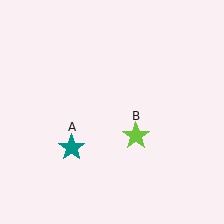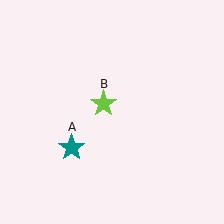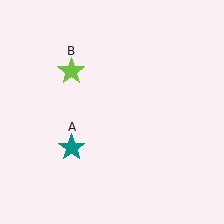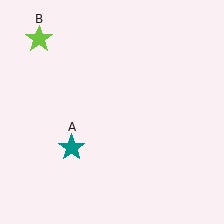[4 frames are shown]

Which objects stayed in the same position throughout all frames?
Teal star (object A) remained stationary.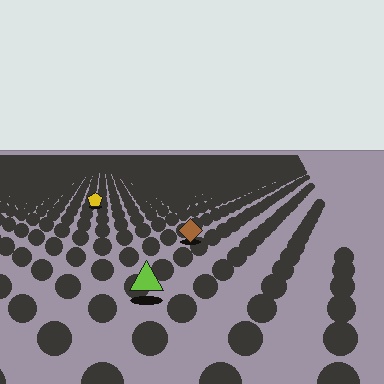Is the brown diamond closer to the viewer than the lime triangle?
No. The lime triangle is closer — you can tell from the texture gradient: the ground texture is coarser near it.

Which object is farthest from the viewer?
The yellow pentagon is farthest from the viewer. It appears smaller and the ground texture around it is denser.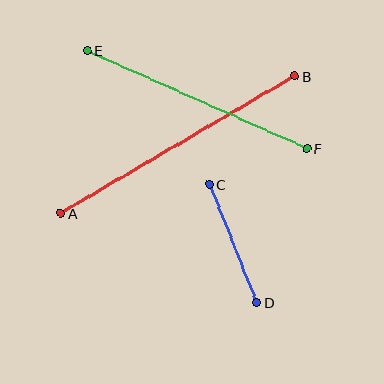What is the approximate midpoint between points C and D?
The midpoint is at approximately (233, 243) pixels.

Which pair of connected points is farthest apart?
Points A and B are farthest apart.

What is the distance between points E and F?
The distance is approximately 240 pixels.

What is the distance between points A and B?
The distance is approximately 271 pixels.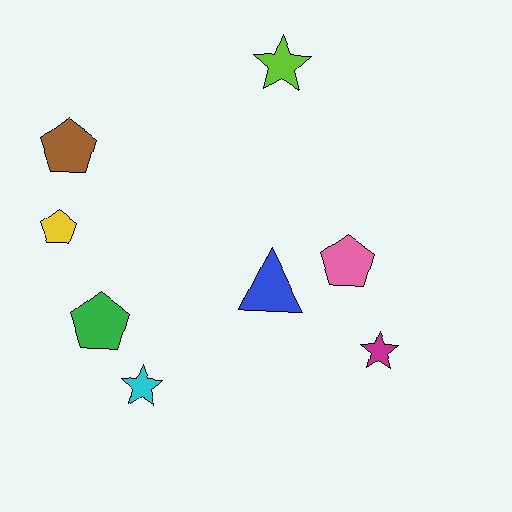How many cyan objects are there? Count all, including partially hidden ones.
There is 1 cyan object.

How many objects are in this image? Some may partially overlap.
There are 8 objects.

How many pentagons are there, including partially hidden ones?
There are 4 pentagons.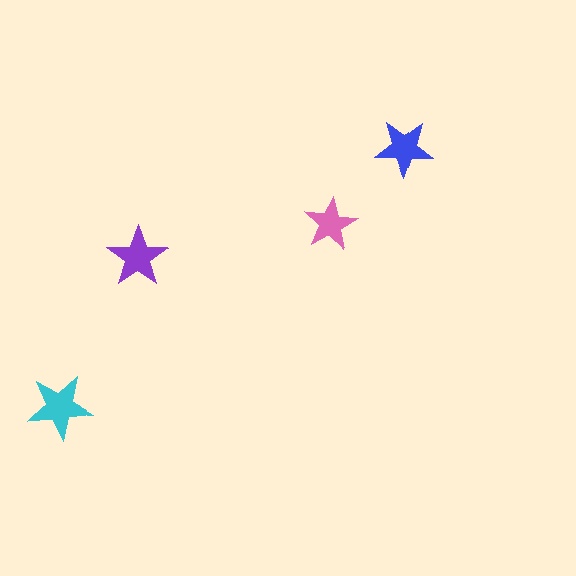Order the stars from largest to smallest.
the cyan one, the purple one, the blue one, the pink one.